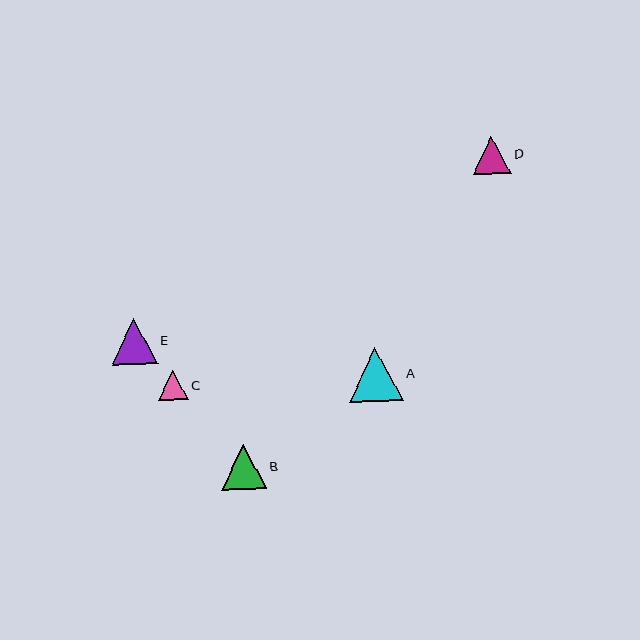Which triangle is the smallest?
Triangle C is the smallest with a size of approximately 30 pixels.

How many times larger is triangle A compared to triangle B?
Triangle A is approximately 1.2 times the size of triangle B.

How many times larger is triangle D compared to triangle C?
Triangle D is approximately 1.3 times the size of triangle C.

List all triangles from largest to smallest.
From largest to smallest: A, E, B, D, C.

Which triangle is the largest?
Triangle A is the largest with a size of approximately 54 pixels.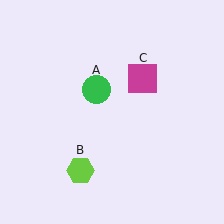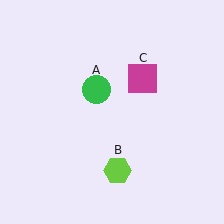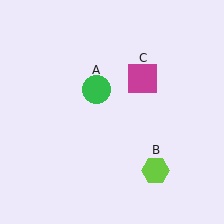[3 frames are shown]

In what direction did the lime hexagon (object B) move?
The lime hexagon (object B) moved right.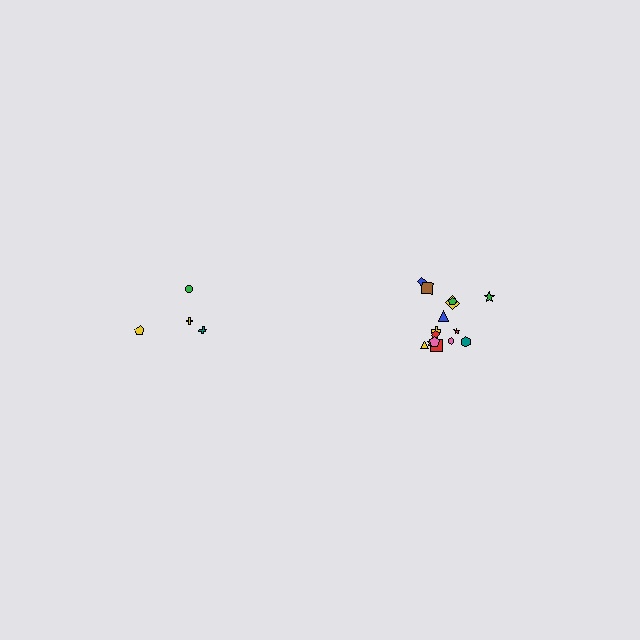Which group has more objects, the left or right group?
The right group.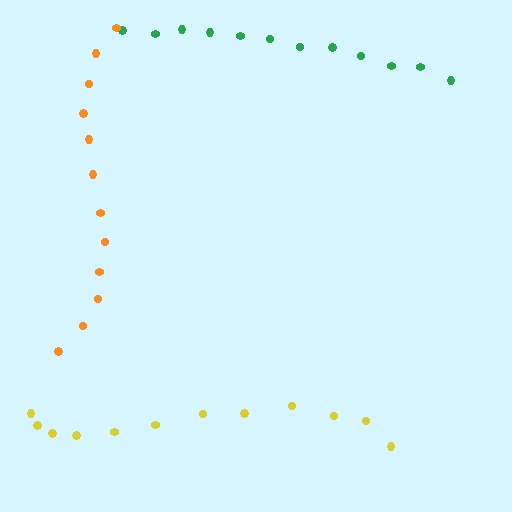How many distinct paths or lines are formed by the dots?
There are 3 distinct paths.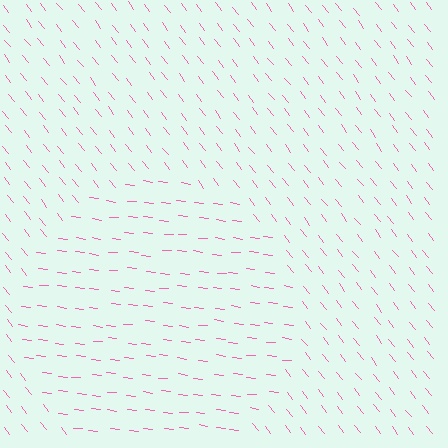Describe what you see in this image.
The image is filled with small pink line segments. A circle region in the image has lines oriented differently from the surrounding lines, creating a visible texture boundary.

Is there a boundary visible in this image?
Yes, there is a texture boundary formed by a change in line orientation.